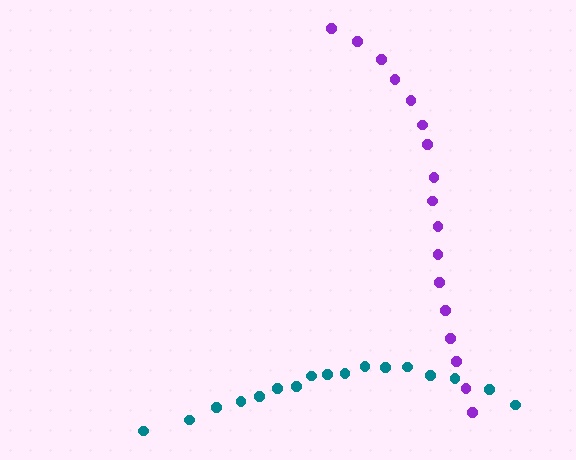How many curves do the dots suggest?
There are 2 distinct paths.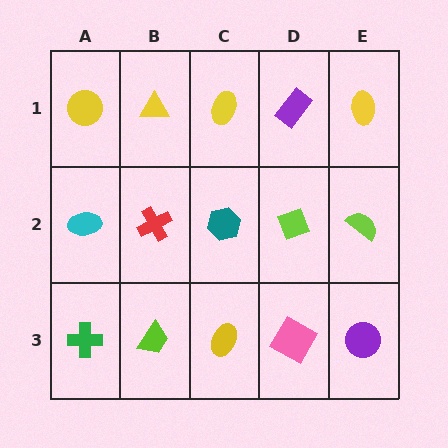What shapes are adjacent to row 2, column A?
A yellow circle (row 1, column A), a green cross (row 3, column A), a red cross (row 2, column B).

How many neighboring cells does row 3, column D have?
3.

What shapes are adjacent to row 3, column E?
A lime semicircle (row 2, column E), a pink square (row 3, column D).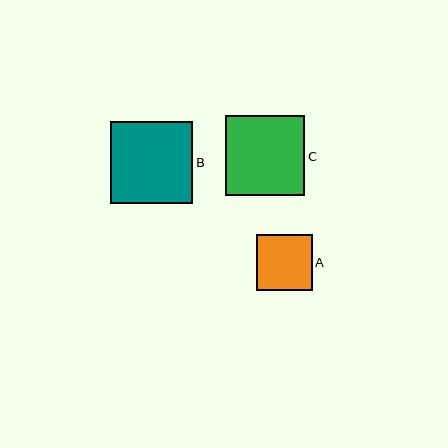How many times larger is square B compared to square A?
Square B is approximately 1.5 times the size of square A.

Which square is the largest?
Square B is the largest with a size of approximately 82 pixels.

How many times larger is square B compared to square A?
Square B is approximately 1.5 times the size of square A.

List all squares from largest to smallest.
From largest to smallest: B, C, A.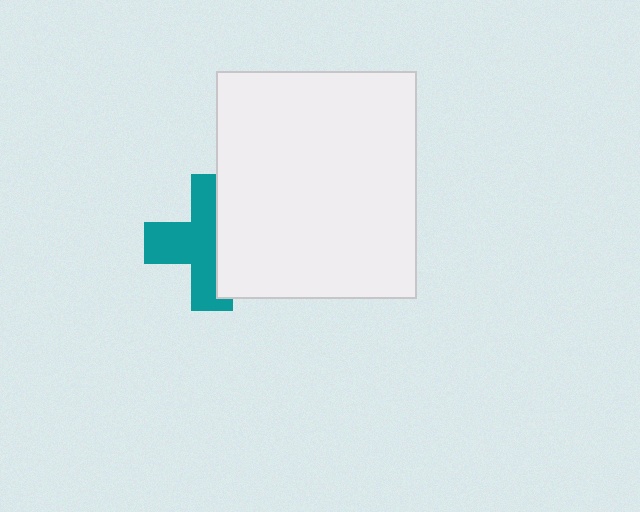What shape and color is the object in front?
The object in front is a white rectangle.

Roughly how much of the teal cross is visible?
About half of it is visible (roughly 56%).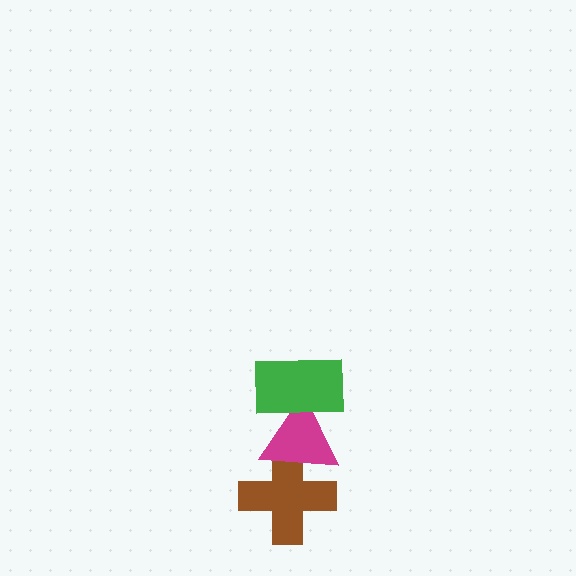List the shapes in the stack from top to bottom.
From top to bottom: the green rectangle, the magenta triangle, the brown cross.